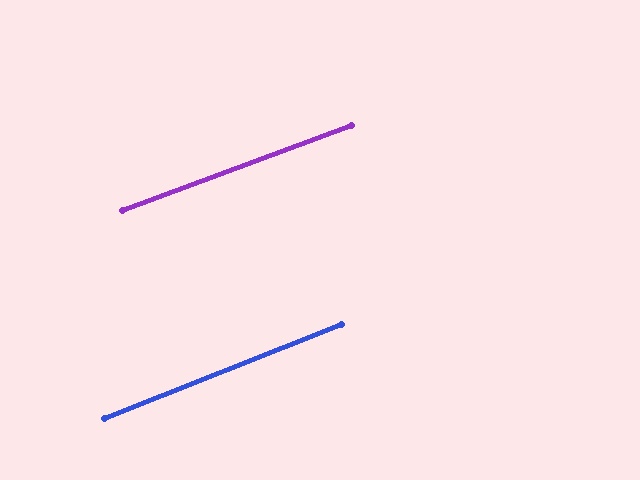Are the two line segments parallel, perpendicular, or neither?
Parallel — their directions differ by only 1.0°.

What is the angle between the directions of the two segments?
Approximately 1 degree.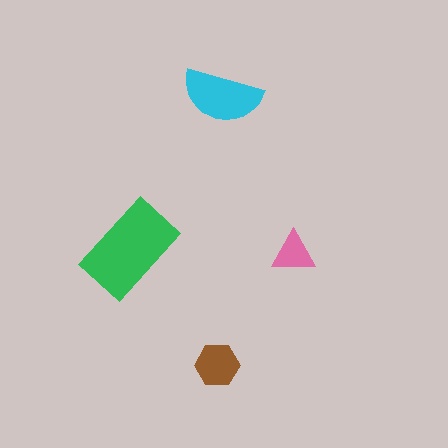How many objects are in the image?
There are 4 objects in the image.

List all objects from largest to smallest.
The green rectangle, the cyan semicircle, the brown hexagon, the pink triangle.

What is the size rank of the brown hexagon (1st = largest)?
3rd.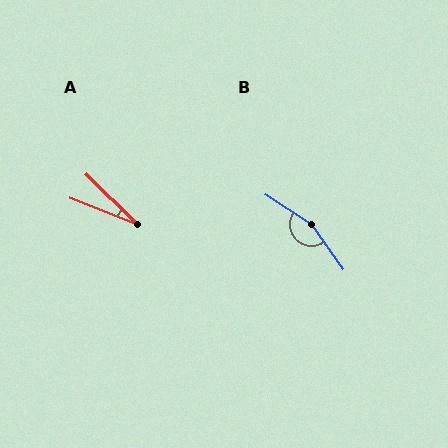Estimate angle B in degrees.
Approximately 159 degrees.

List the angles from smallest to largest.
A (23°), B (159°).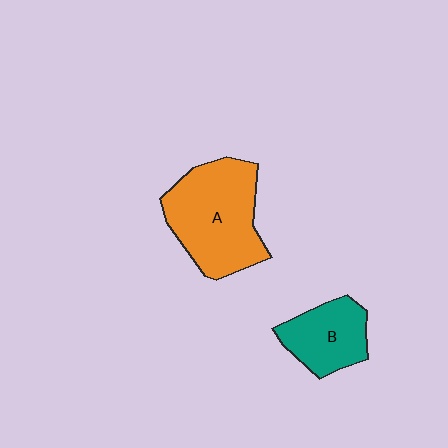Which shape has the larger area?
Shape A (orange).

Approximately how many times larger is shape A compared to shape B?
Approximately 1.8 times.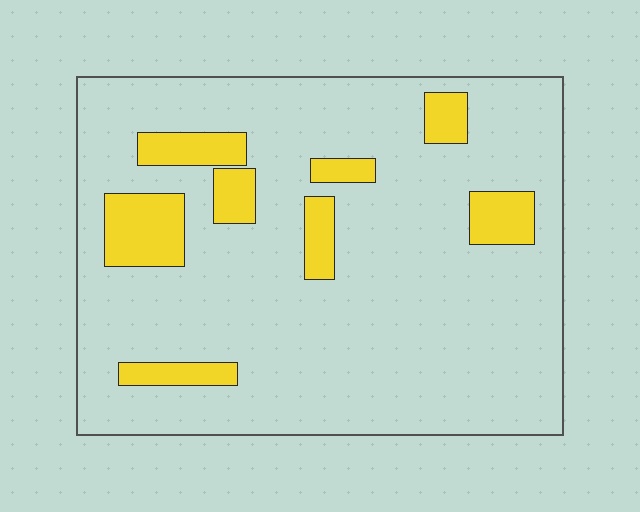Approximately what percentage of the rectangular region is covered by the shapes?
Approximately 15%.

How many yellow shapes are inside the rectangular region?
8.